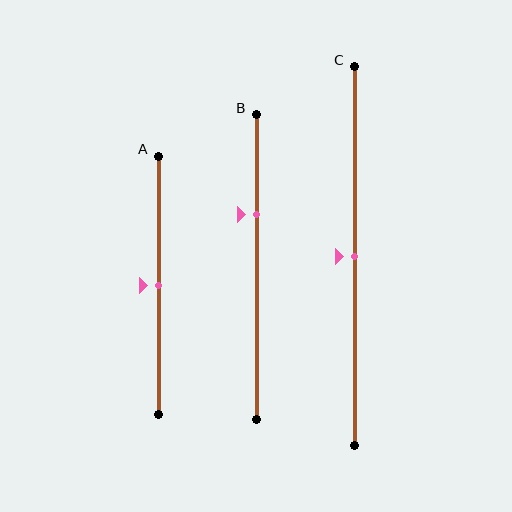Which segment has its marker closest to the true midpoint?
Segment A has its marker closest to the true midpoint.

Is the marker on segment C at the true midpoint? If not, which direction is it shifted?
Yes, the marker on segment C is at the true midpoint.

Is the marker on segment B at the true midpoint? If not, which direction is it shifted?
No, the marker on segment B is shifted upward by about 17% of the segment length.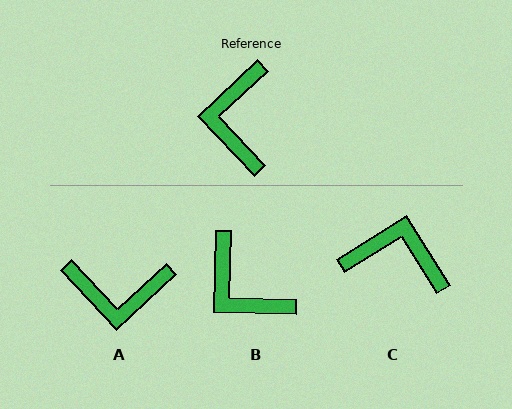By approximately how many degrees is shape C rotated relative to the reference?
Approximately 101 degrees clockwise.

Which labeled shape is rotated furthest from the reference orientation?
C, about 101 degrees away.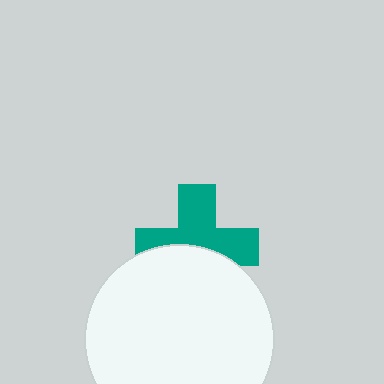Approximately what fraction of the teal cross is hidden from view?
Roughly 42% of the teal cross is hidden behind the white circle.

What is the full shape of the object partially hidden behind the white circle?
The partially hidden object is a teal cross.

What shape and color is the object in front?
The object in front is a white circle.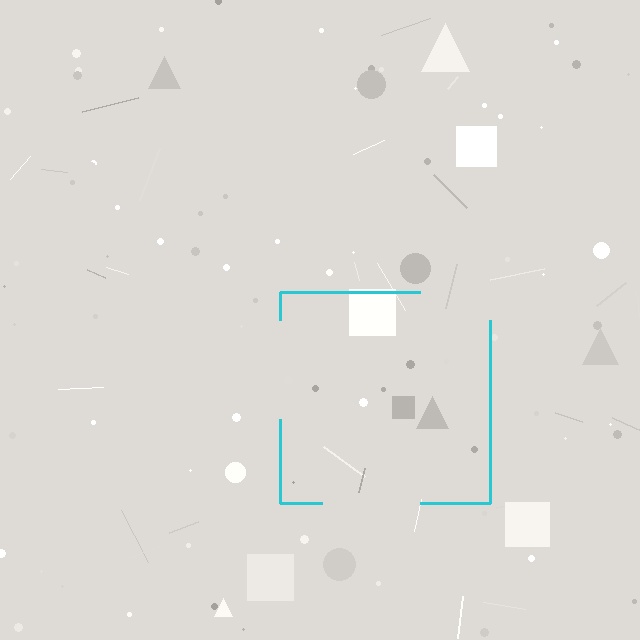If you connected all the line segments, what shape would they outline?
They would outline a square.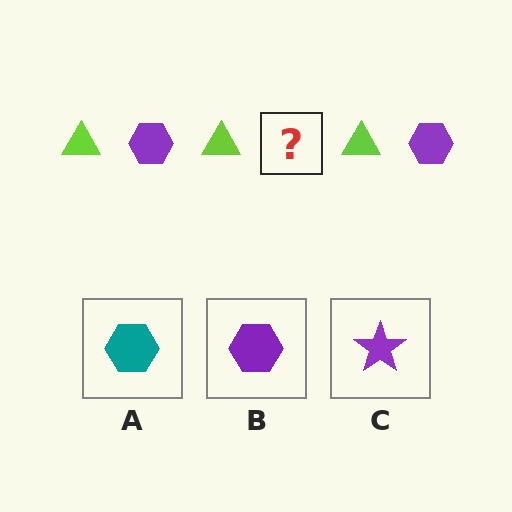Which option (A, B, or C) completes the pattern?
B.